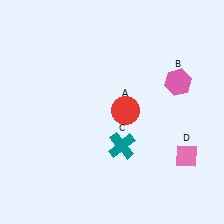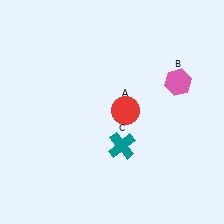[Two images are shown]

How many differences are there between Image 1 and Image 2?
There is 1 difference between the two images.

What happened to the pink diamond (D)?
The pink diamond (D) was removed in Image 2. It was in the bottom-right area of Image 1.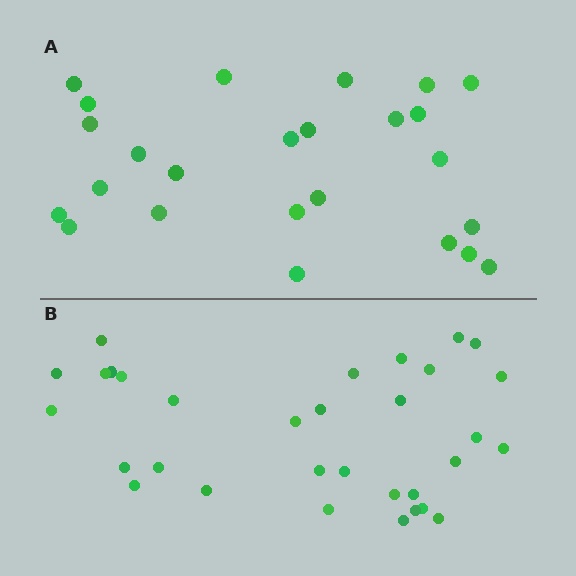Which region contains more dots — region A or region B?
Region B (the bottom region) has more dots.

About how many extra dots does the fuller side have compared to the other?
Region B has roughly 8 or so more dots than region A.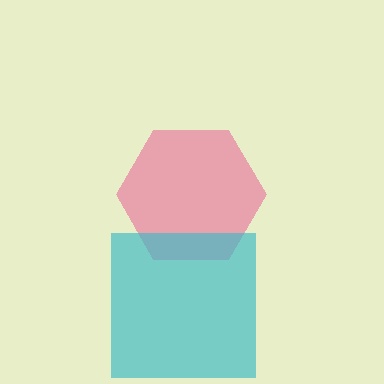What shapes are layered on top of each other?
The layered shapes are: a pink hexagon, a cyan square.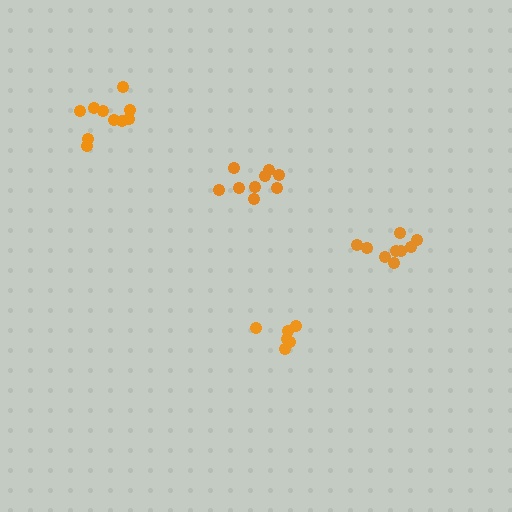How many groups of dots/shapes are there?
There are 4 groups.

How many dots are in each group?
Group 1: 6 dots, Group 2: 9 dots, Group 3: 9 dots, Group 4: 10 dots (34 total).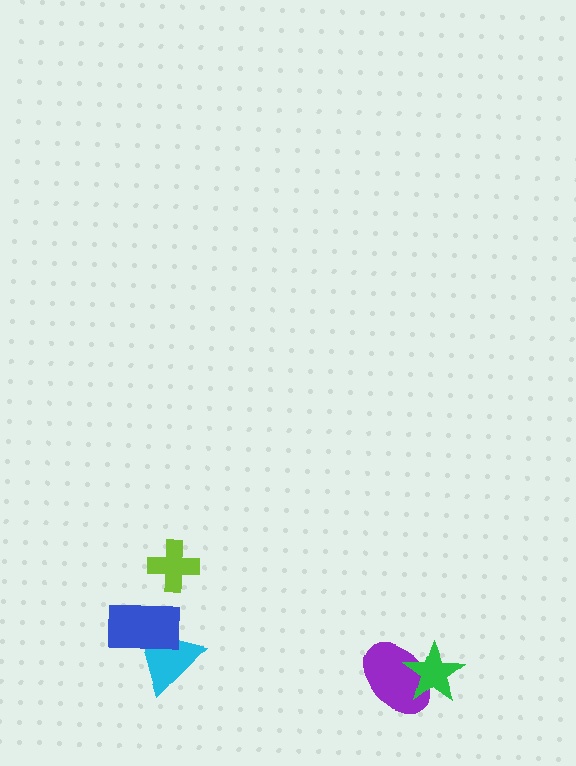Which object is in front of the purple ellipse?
The green star is in front of the purple ellipse.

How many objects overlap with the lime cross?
0 objects overlap with the lime cross.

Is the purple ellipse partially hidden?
Yes, it is partially covered by another shape.